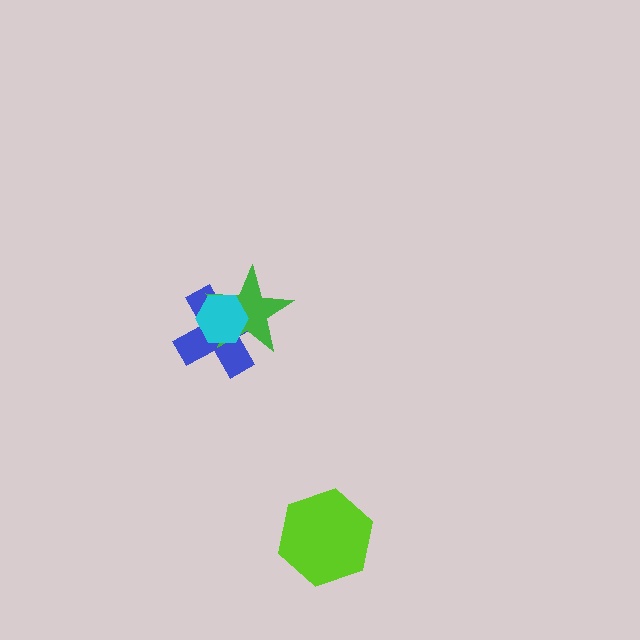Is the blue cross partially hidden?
Yes, it is partially covered by another shape.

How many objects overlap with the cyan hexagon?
2 objects overlap with the cyan hexagon.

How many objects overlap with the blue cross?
2 objects overlap with the blue cross.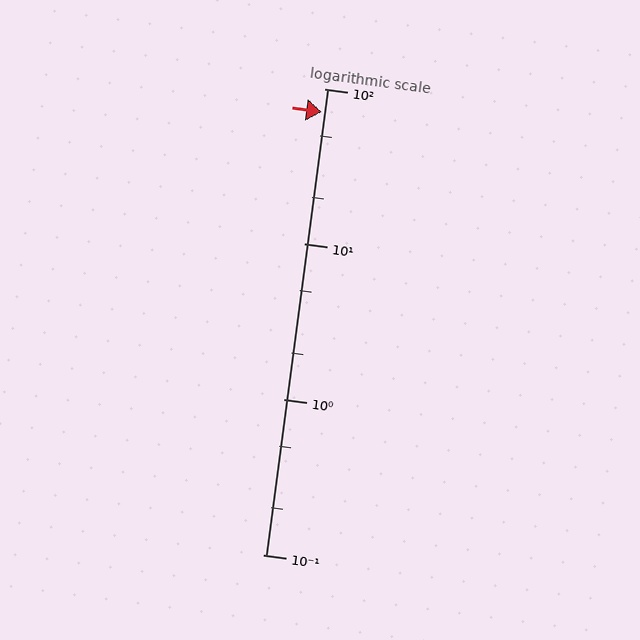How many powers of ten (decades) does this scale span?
The scale spans 3 decades, from 0.1 to 100.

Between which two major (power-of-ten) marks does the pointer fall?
The pointer is between 10 and 100.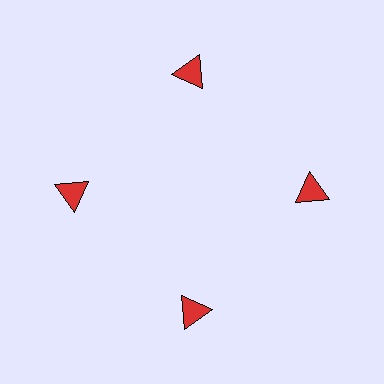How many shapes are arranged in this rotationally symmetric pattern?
There are 4 shapes, arranged in 4 groups of 1.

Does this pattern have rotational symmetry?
Yes, this pattern has 4-fold rotational symmetry. It looks the same after rotating 90 degrees around the center.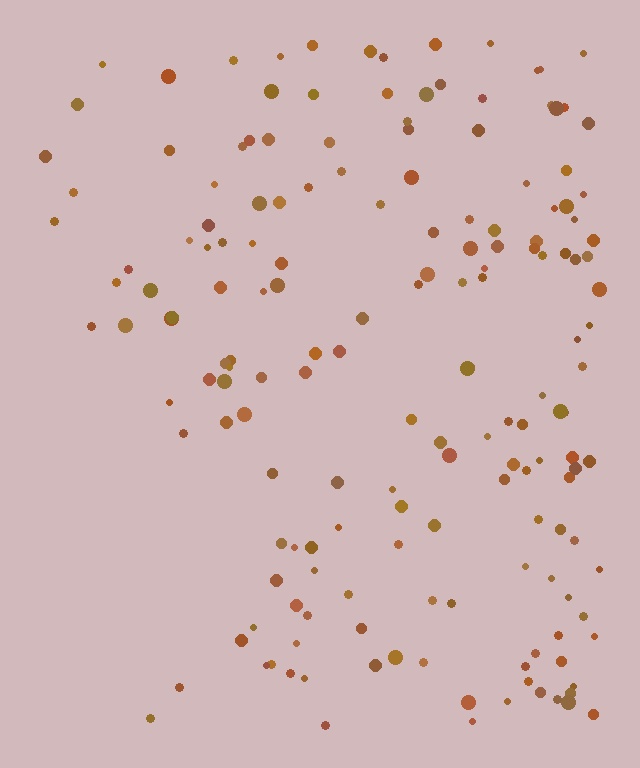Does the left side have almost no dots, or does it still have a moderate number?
Still a moderate number, just noticeably fewer than the right.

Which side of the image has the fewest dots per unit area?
The left.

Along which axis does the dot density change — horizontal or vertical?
Horizontal.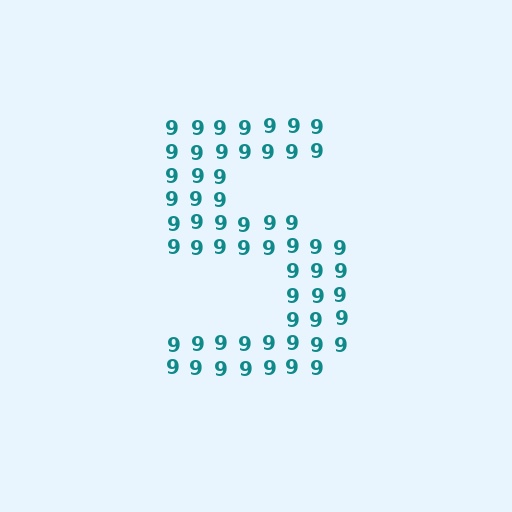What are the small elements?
The small elements are digit 9's.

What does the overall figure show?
The overall figure shows the digit 5.